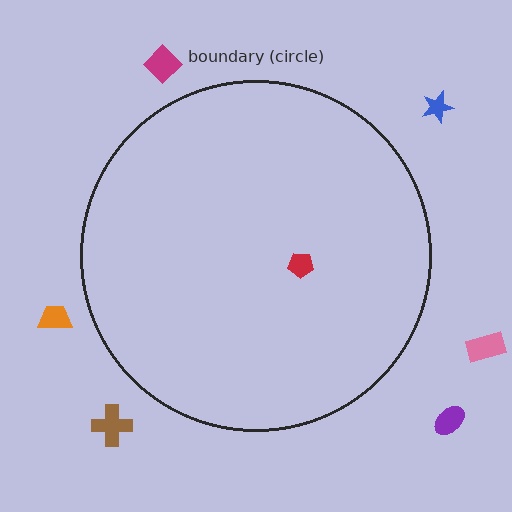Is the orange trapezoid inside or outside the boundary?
Outside.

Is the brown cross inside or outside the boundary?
Outside.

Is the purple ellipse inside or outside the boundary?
Outside.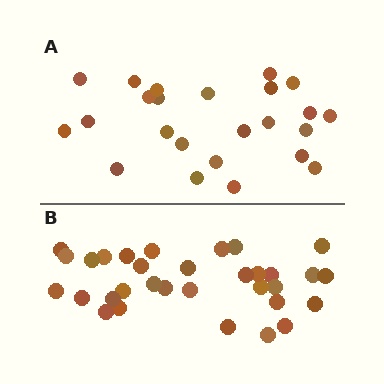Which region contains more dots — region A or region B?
Region B (the bottom region) has more dots.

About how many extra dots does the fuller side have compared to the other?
Region B has roughly 8 or so more dots than region A.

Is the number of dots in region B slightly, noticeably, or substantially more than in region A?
Region B has noticeably more, but not dramatically so. The ratio is roughly 1.3 to 1.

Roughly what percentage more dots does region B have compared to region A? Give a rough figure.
About 35% more.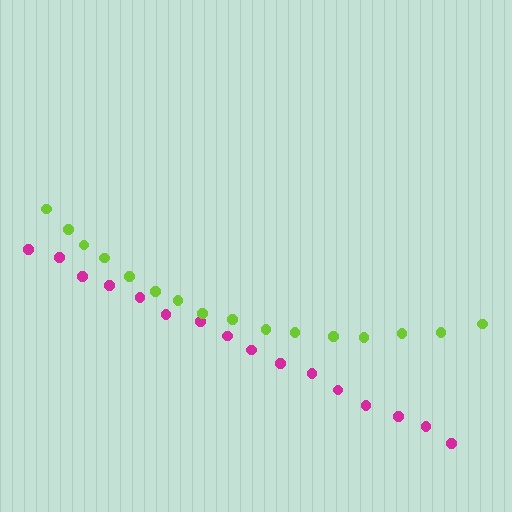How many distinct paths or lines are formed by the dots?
There are 2 distinct paths.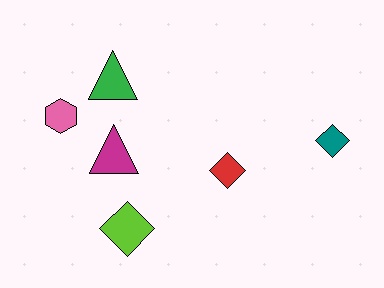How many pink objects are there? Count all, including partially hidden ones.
There is 1 pink object.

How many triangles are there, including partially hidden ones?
There are 2 triangles.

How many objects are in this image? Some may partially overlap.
There are 6 objects.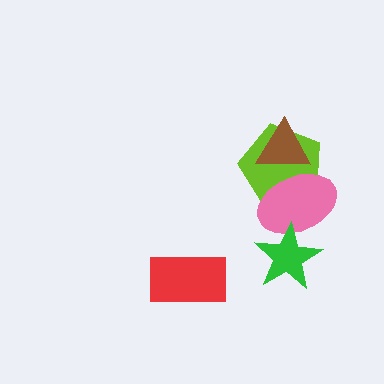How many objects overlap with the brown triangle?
2 objects overlap with the brown triangle.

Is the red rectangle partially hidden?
No, no other shape covers it.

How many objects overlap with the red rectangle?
0 objects overlap with the red rectangle.